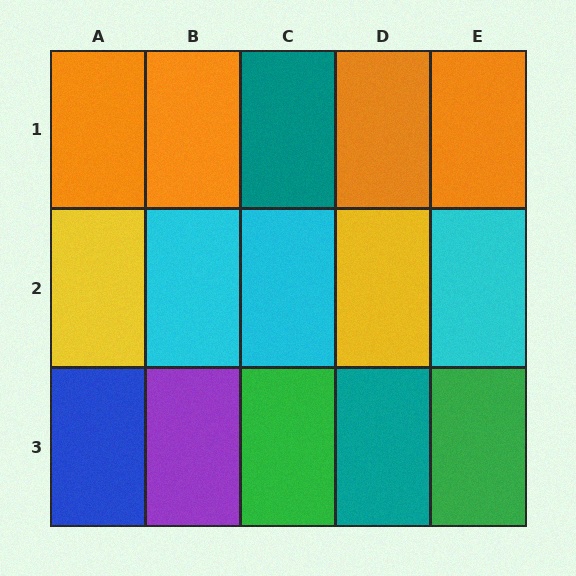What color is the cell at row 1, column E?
Orange.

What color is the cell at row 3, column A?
Blue.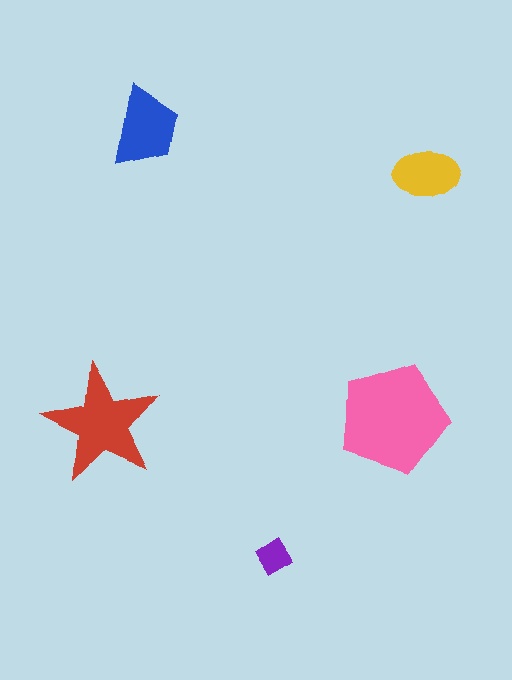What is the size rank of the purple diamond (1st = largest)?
5th.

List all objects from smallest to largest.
The purple diamond, the yellow ellipse, the blue trapezoid, the red star, the pink pentagon.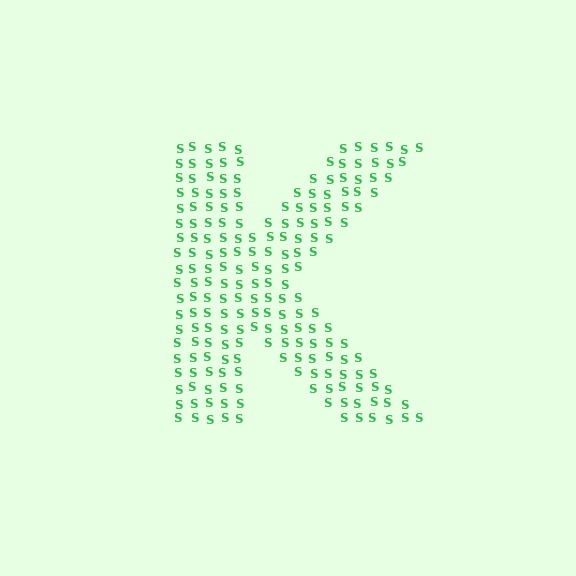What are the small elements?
The small elements are letter S's.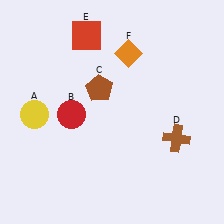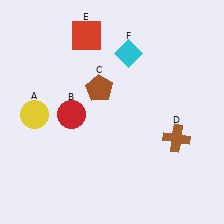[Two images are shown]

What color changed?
The diamond (F) changed from orange in Image 1 to cyan in Image 2.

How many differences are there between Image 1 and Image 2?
There is 1 difference between the two images.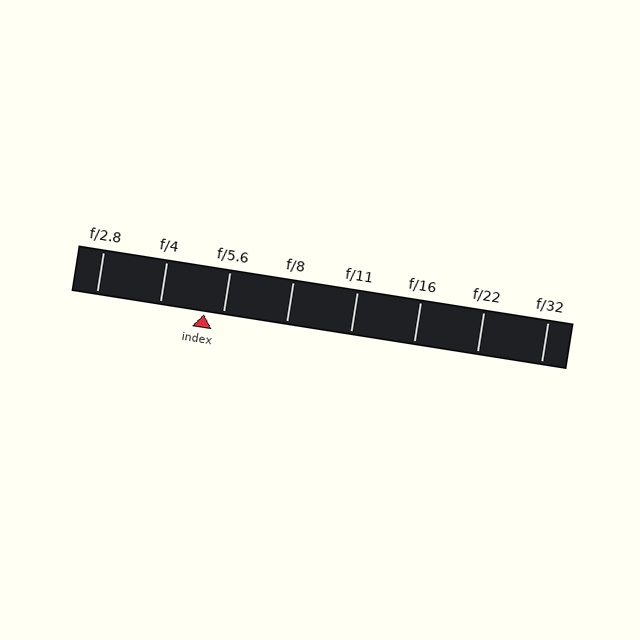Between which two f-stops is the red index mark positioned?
The index mark is between f/4 and f/5.6.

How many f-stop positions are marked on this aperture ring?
There are 8 f-stop positions marked.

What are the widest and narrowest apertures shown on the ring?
The widest aperture shown is f/2.8 and the narrowest is f/32.